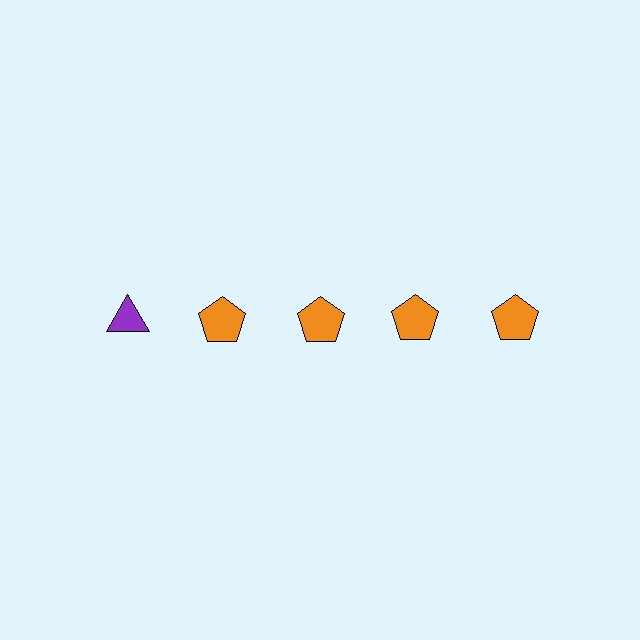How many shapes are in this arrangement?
There are 5 shapes arranged in a grid pattern.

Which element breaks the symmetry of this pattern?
The purple triangle in the top row, leftmost column breaks the symmetry. All other shapes are orange pentagons.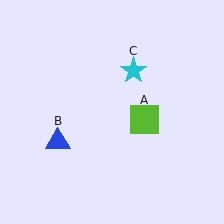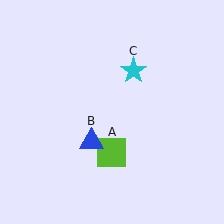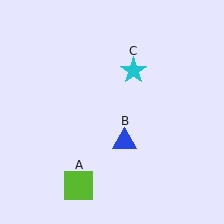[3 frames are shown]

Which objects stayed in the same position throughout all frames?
Cyan star (object C) remained stationary.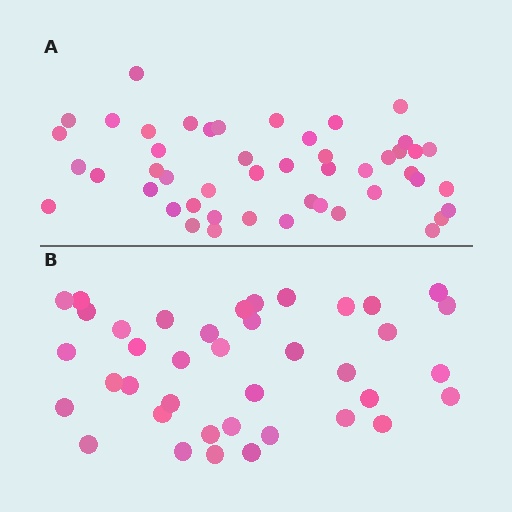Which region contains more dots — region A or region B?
Region A (the top region) has more dots.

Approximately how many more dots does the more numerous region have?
Region A has roughly 8 or so more dots than region B.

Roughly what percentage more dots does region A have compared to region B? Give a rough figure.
About 25% more.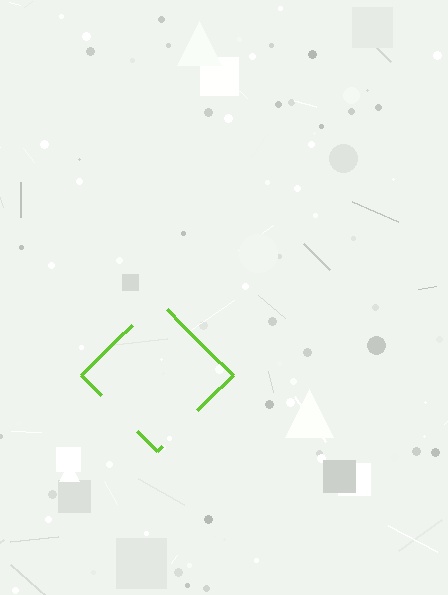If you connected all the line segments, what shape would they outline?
They would outline a diamond.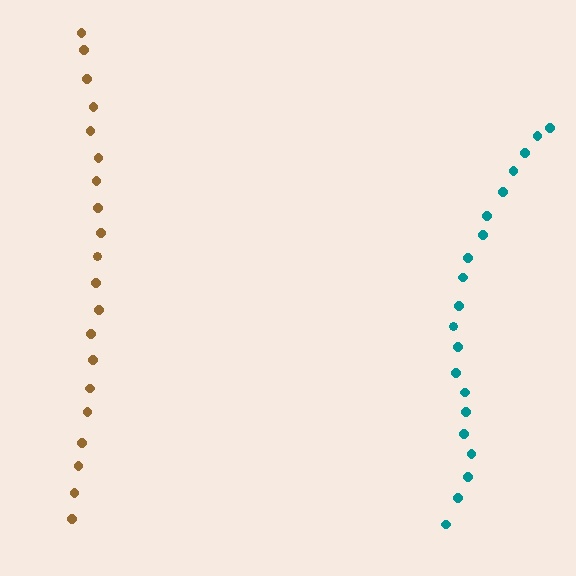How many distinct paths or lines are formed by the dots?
There are 2 distinct paths.